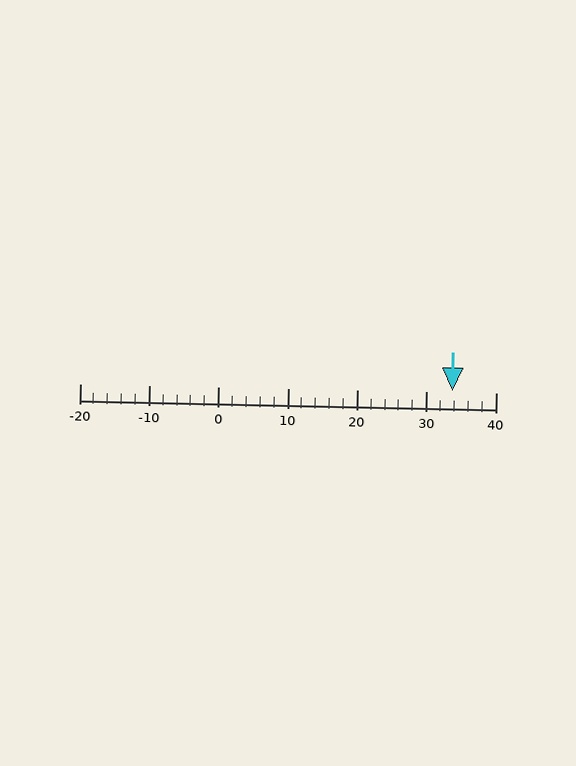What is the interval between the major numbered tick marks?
The major tick marks are spaced 10 units apart.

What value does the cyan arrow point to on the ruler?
The cyan arrow points to approximately 34.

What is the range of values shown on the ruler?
The ruler shows values from -20 to 40.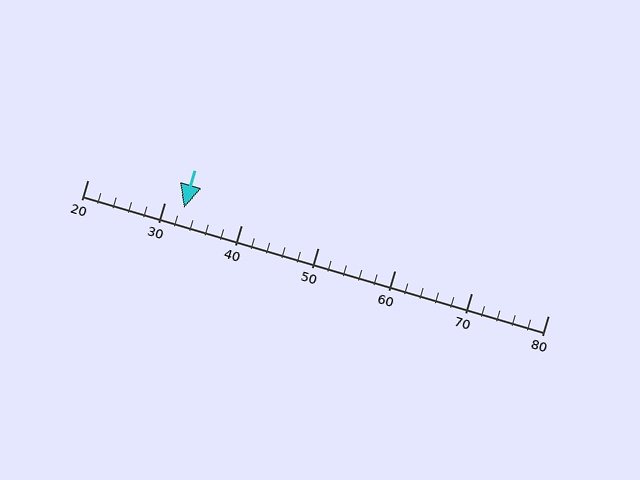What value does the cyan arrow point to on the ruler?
The cyan arrow points to approximately 33.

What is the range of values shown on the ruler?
The ruler shows values from 20 to 80.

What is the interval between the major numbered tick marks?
The major tick marks are spaced 10 units apart.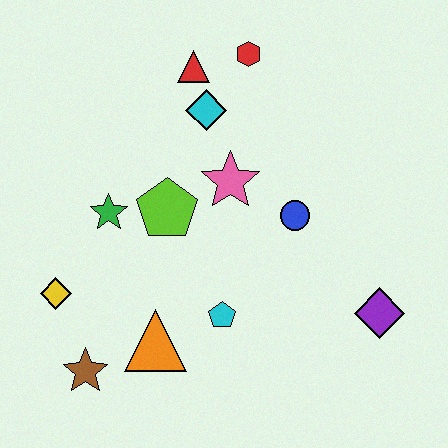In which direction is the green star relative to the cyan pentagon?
The green star is to the left of the cyan pentagon.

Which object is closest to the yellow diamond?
The brown star is closest to the yellow diamond.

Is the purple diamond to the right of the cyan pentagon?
Yes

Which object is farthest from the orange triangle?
The red hexagon is farthest from the orange triangle.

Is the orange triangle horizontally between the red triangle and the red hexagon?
No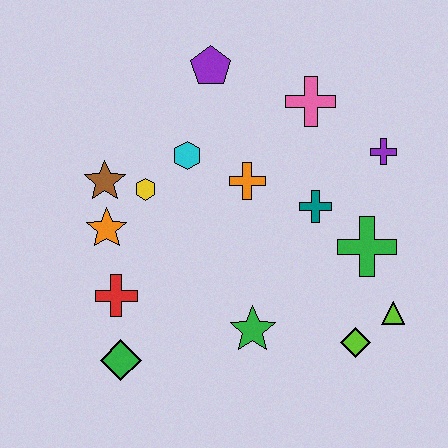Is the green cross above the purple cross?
No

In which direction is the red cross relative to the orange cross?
The red cross is to the left of the orange cross.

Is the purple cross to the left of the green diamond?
No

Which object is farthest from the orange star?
The lime triangle is farthest from the orange star.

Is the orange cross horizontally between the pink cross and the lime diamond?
No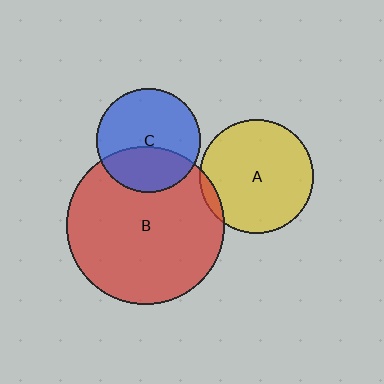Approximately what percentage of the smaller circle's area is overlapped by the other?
Approximately 35%.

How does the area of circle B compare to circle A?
Approximately 1.9 times.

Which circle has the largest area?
Circle B (red).